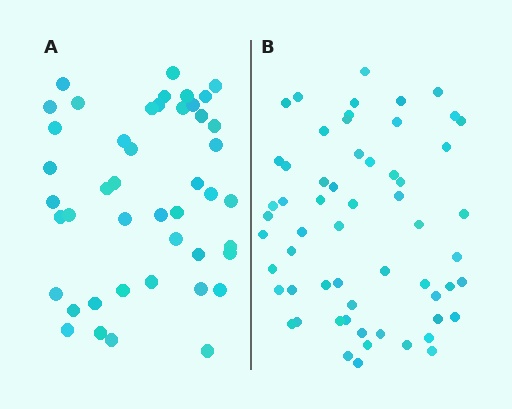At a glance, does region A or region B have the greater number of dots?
Region B (the right region) has more dots.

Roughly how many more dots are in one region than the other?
Region B has approximately 15 more dots than region A.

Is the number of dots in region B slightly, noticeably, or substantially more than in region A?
Region B has noticeably more, but not dramatically so. The ratio is roughly 1.3 to 1.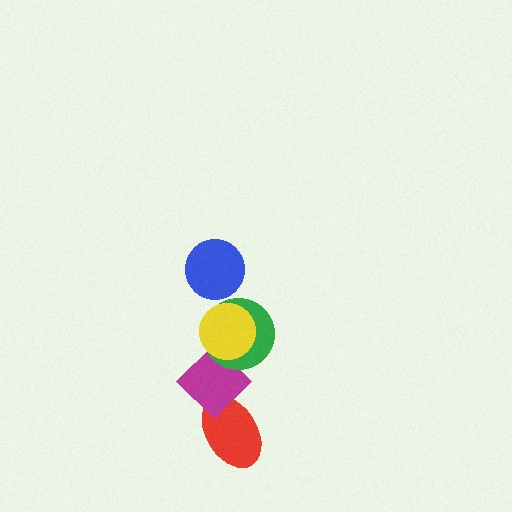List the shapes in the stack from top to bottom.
From top to bottom: the blue circle, the yellow circle, the green circle, the magenta diamond, the red ellipse.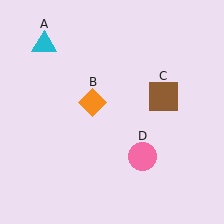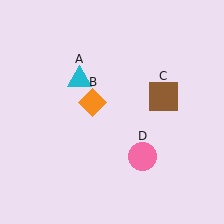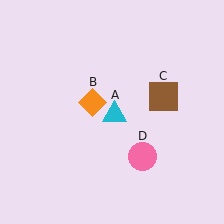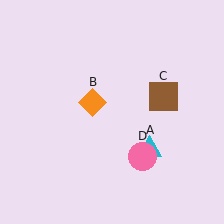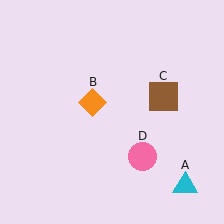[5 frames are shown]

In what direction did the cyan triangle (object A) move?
The cyan triangle (object A) moved down and to the right.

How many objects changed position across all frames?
1 object changed position: cyan triangle (object A).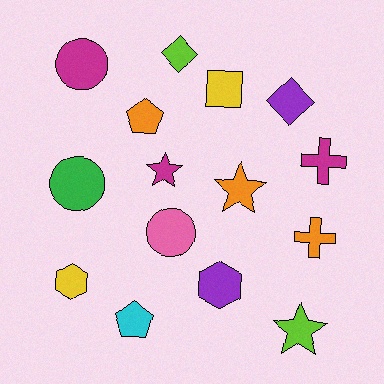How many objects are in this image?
There are 15 objects.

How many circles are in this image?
There are 3 circles.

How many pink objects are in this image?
There is 1 pink object.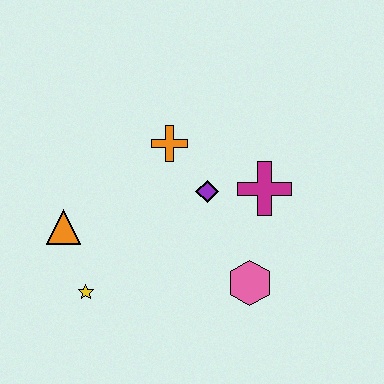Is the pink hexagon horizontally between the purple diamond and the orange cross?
No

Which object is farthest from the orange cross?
The yellow star is farthest from the orange cross.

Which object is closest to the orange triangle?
The yellow star is closest to the orange triangle.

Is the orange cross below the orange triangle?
No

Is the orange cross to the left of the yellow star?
No